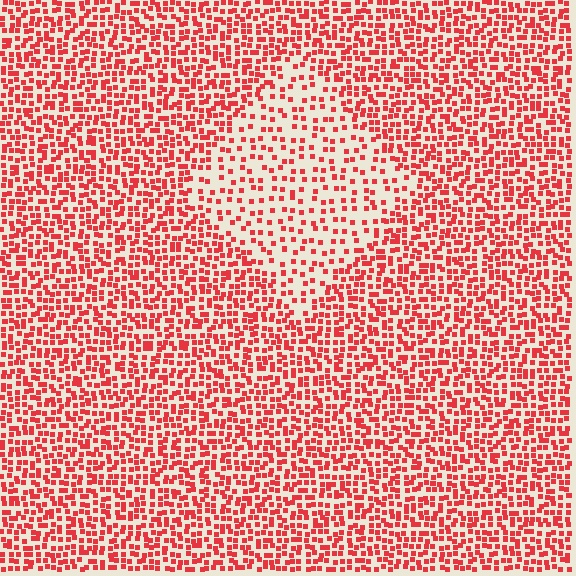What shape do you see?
I see a diamond.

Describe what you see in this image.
The image contains small red elements arranged at two different densities. A diamond-shaped region is visible where the elements are less densely packed than the surrounding area.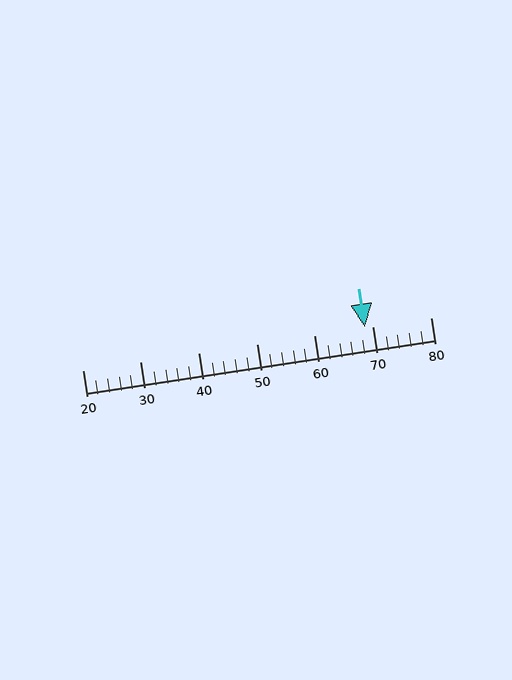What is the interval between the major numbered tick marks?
The major tick marks are spaced 10 units apart.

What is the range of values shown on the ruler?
The ruler shows values from 20 to 80.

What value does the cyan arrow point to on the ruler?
The cyan arrow points to approximately 69.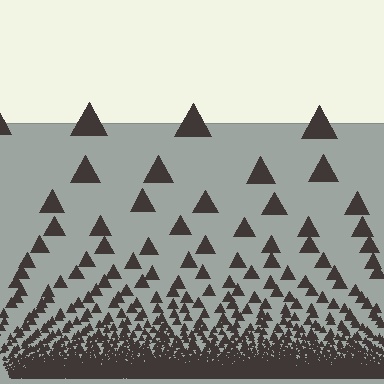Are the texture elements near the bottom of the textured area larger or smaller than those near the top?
Smaller. The gradient is inverted — elements near the bottom are smaller and denser.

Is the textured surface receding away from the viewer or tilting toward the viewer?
The surface appears to tilt toward the viewer. Texture elements get larger and sparser toward the top.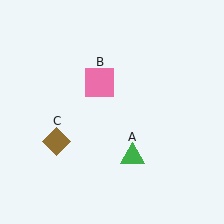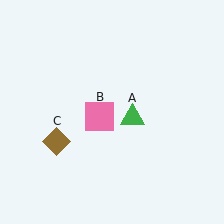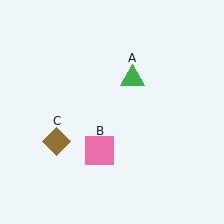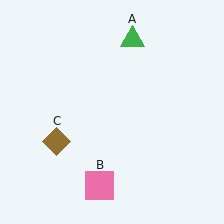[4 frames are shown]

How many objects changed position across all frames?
2 objects changed position: green triangle (object A), pink square (object B).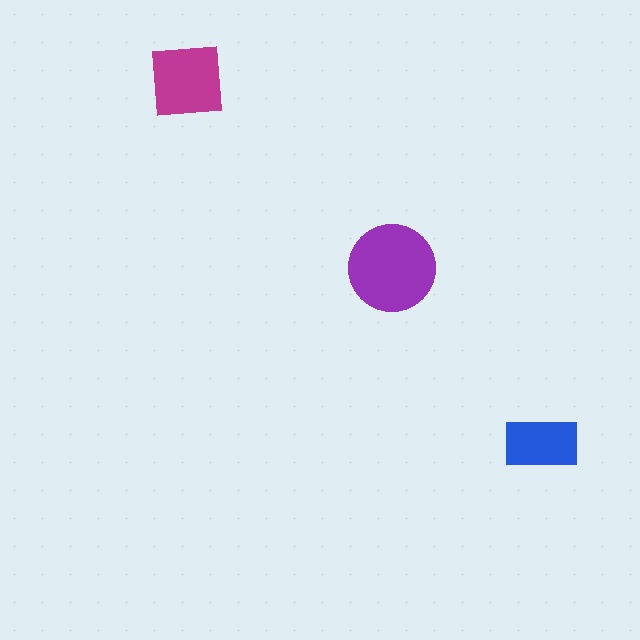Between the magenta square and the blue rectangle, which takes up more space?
The magenta square.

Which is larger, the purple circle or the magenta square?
The purple circle.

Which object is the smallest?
The blue rectangle.